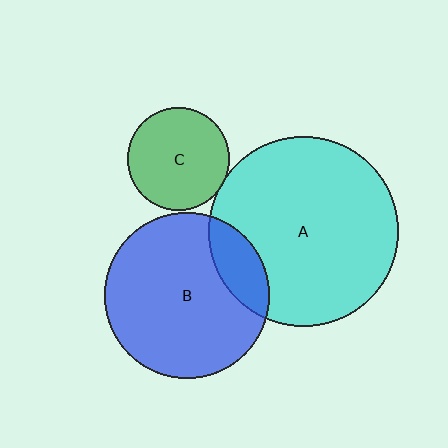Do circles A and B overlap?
Yes.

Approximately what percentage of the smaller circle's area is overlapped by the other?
Approximately 15%.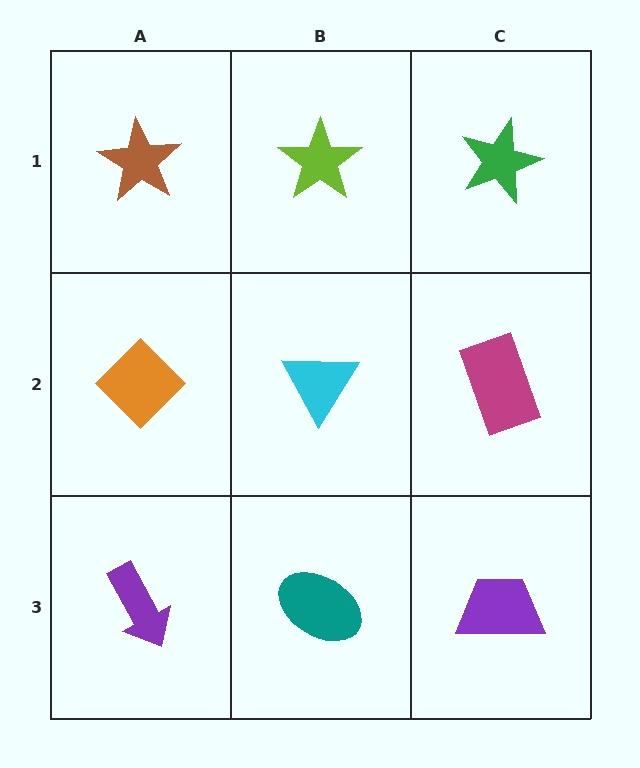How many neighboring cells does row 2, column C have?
3.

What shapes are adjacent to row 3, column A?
An orange diamond (row 2, column A), a teal ellipse (row 3, column B).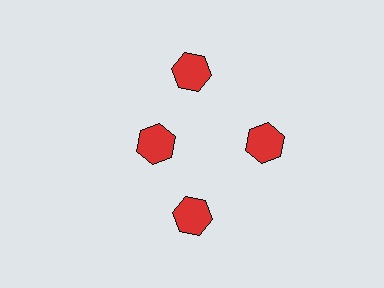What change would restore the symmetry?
The symmetry would be restored by moving it outward, back onto the ring so that all 4 hexagons sit at equal angles and equal distance from the center.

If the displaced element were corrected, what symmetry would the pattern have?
It would have 4-fold rotational symmetry — the pattern would map onto itself every 90 degrees.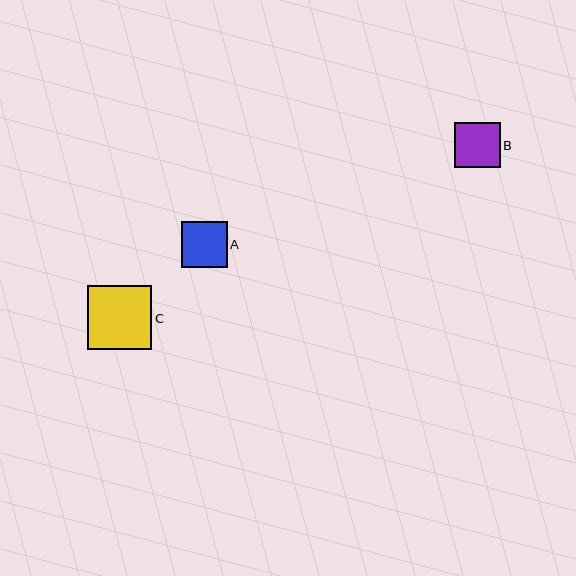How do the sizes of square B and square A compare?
Square B and square A are approximately the same size.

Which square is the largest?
Square C is the largest with a size of approximately 64 pixels.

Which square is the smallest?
Square A is the smallest with a size of approximately 45 pixels.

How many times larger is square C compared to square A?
Square C is approximately 1.4 times the size of square A.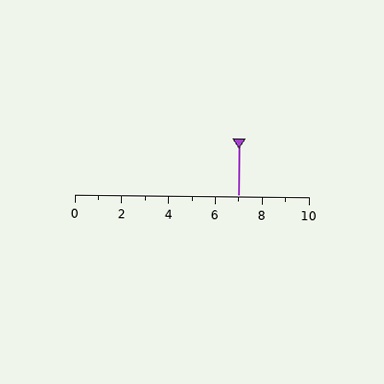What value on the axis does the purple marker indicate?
The marker indicates approximately 7.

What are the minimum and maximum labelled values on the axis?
The axis runs from 0 to 10.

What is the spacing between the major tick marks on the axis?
The major ticks are spaced 2 apart.